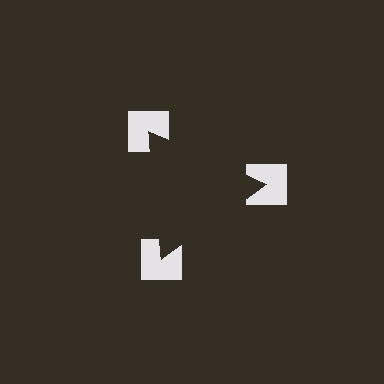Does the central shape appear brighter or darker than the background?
It typically appears slightly darker than the background, even though no actual brightness change is drawn.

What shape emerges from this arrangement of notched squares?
An illusory triangle — its edges are inferred from the aligned wedge cuts in the notched squares, not physically drawn.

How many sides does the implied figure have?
3 sides.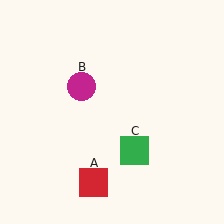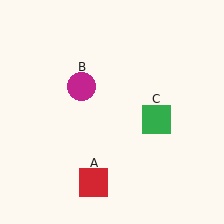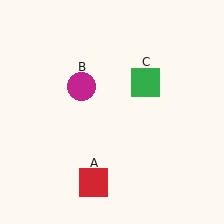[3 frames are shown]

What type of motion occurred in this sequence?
The green square (object C) rotated counterclockwise around the center of the scene.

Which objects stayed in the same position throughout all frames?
Red square (object A) and magenta circle (object B) remained stationary.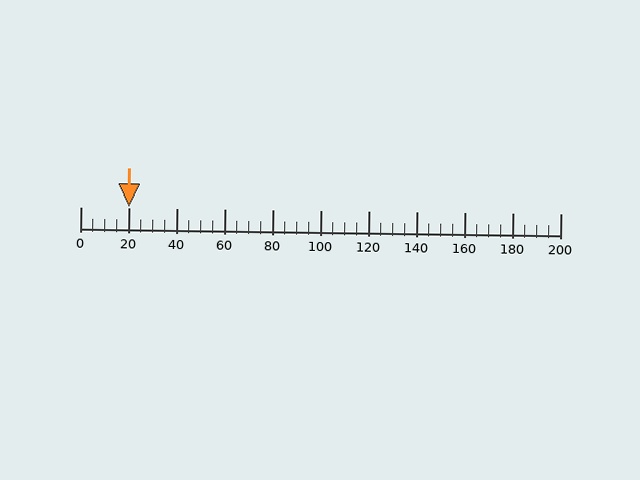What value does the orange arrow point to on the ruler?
The orange arrow points to approximately 20.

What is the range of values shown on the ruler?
The ruler shows values from 0 to 200.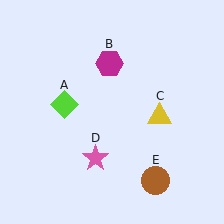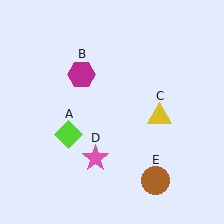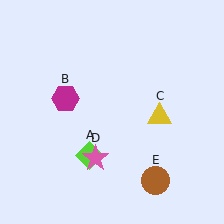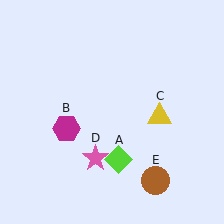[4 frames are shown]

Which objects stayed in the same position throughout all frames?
Yellow triangle (object C) and pink star (object D) and brown circle (object E) remained stationary.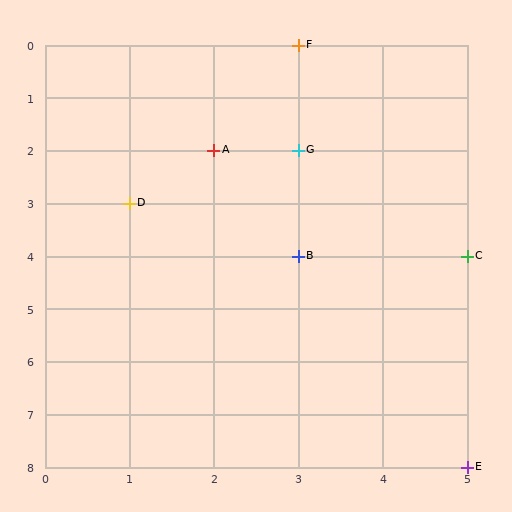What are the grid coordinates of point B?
Point B is at grid coordinates (3, 4).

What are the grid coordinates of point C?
Point C is at grid coordinates (5, 4).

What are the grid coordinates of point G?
Point G is at grid coordinates (3, 2).